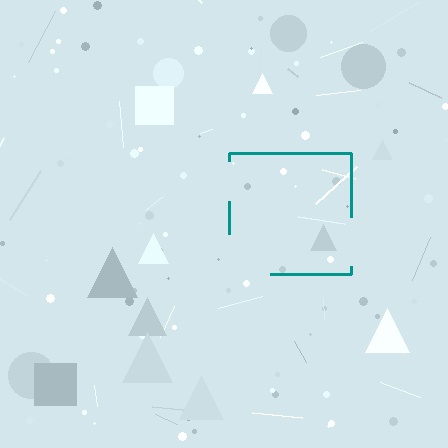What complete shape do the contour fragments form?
The contour fragments form a square.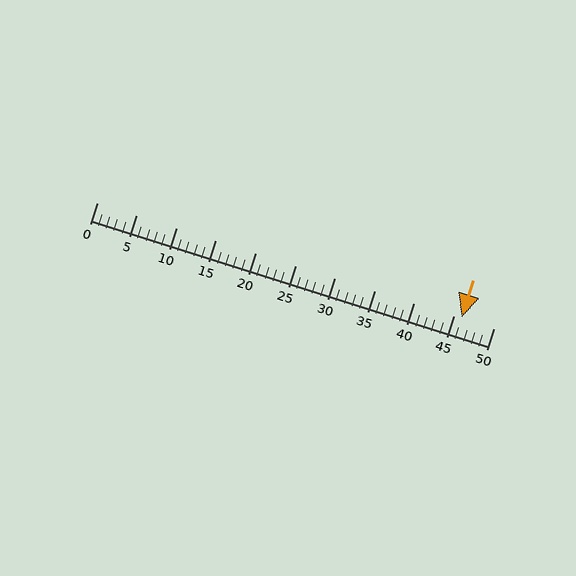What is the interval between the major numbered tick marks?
The major tick marks are spaced 5 units apart.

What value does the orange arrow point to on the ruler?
The orange arrow points to approximately 46.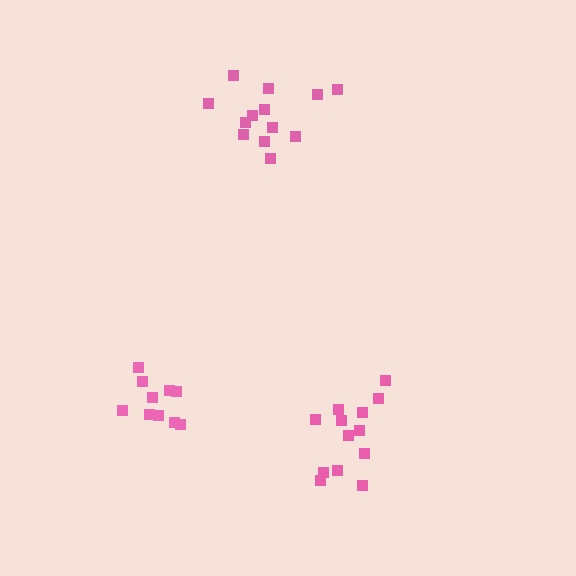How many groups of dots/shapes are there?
There are 3 groups.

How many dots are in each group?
Group 1: 10 dots, Group 2: 13 dots, Group 3: 13 dots (36 total).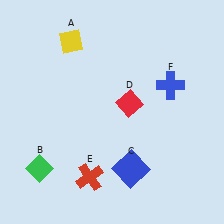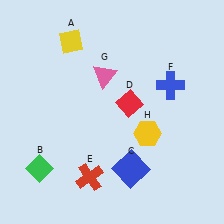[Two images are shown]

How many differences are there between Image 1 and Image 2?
There are 2 differences between the two images.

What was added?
A pink triangle (G), a yellow hexagon (H) were added in Image 2.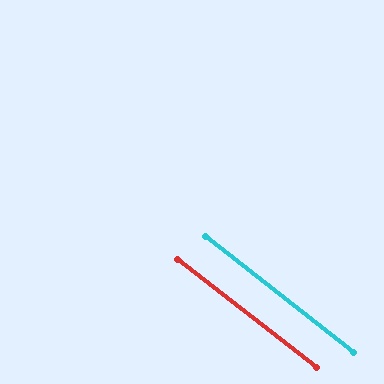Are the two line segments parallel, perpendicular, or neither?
Parallel — their directions differ by only 0.3°.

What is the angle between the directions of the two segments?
Approximately 0 degrees.